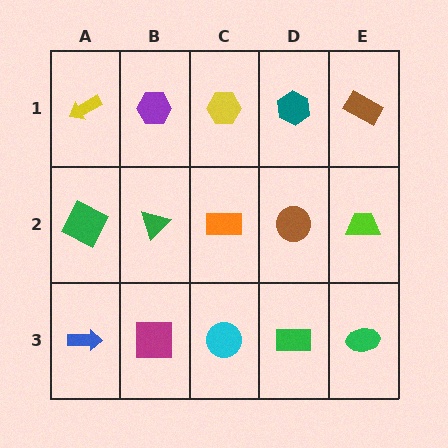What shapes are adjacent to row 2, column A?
A yellow arrow (row 1, column A), a blue arrow (row 3, column A), a green triangle (row 2, column B).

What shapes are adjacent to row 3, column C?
An orange rectangle (row 2, column C), a magenta square (row 3, column B), a green rectangle (row 3, column D).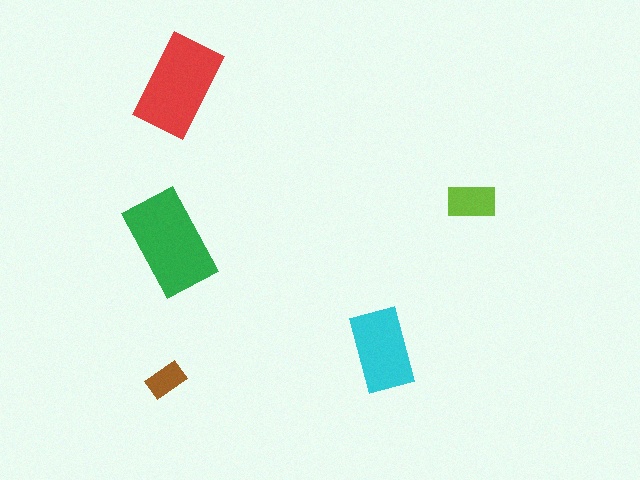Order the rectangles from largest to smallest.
the green one, the red one, the cyan one, the lime one, the brown one.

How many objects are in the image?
There are 5 objects in the image.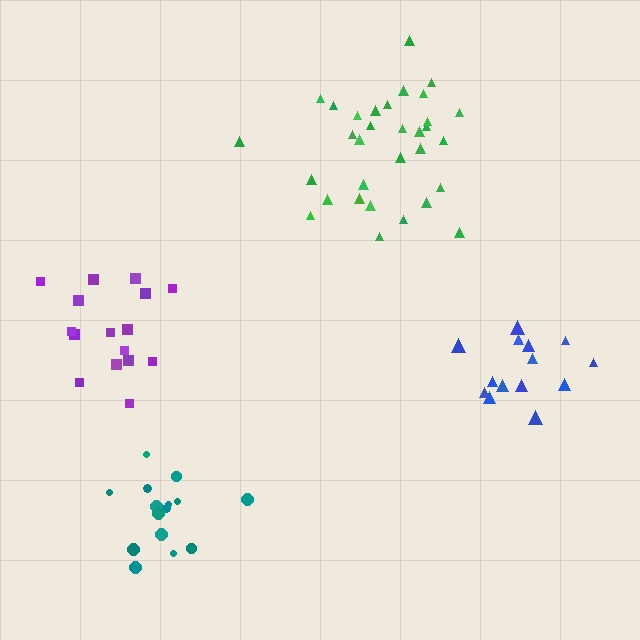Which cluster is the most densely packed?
Purple.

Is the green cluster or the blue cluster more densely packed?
Green.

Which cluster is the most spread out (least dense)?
Teal.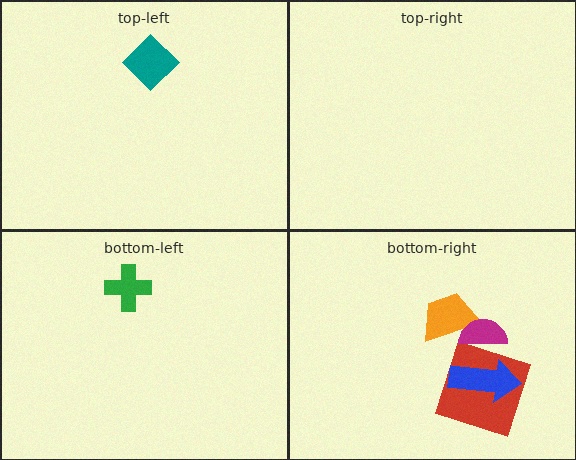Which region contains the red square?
The bottom-right region.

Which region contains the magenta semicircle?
The bottom-right region.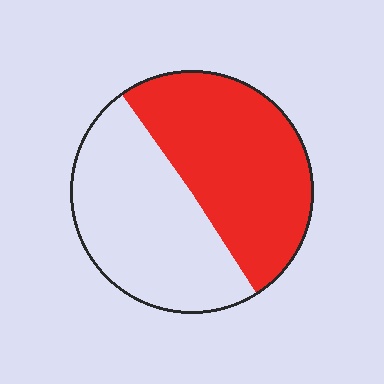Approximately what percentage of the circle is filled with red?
Approximately 50%.